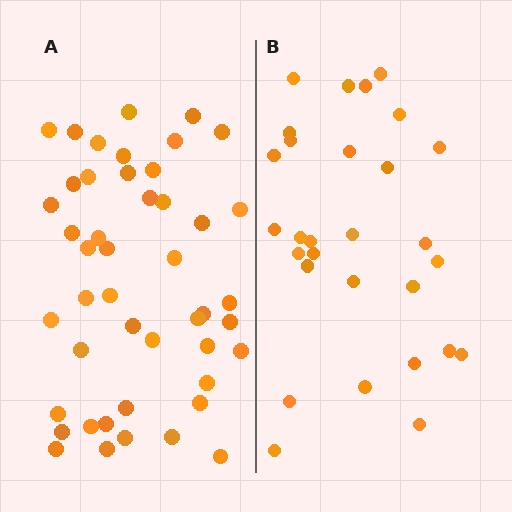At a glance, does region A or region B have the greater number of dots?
Region A (the left region) has more dots.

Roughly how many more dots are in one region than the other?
Region A has approximately 15 more dots than region B.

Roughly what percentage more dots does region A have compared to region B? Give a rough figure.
About 60% more.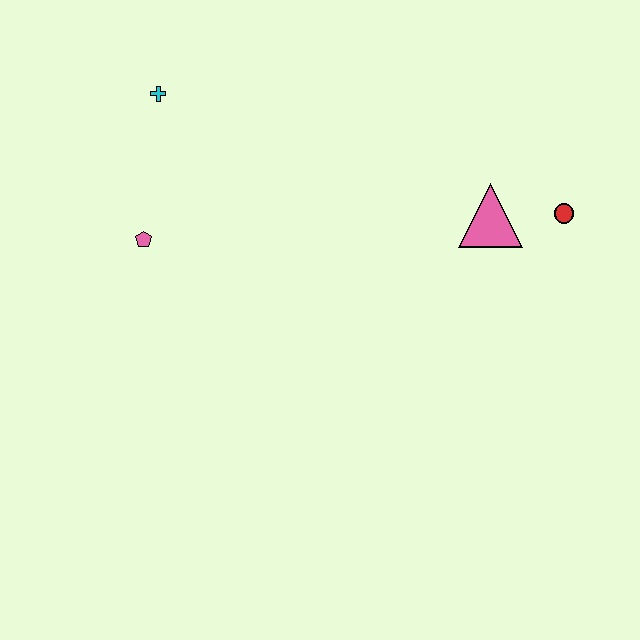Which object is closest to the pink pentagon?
The cyan cross is closest to the pink pentagon.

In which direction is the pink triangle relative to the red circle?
The pink triangle is to the left of the red circle.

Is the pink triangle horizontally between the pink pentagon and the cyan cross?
No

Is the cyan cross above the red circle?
Yes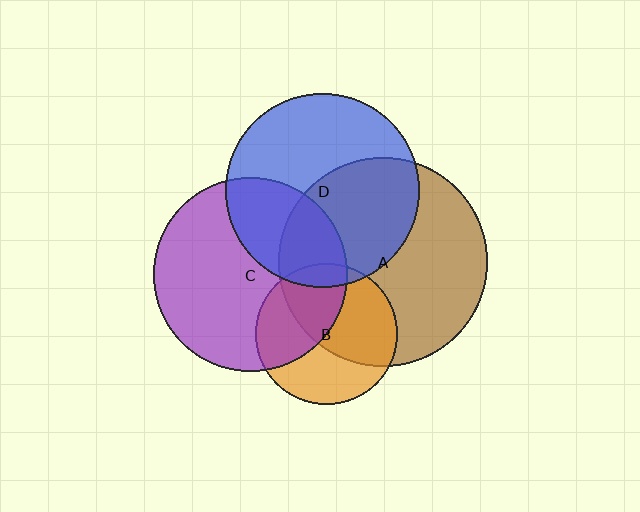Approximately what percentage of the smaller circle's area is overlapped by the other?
Approximately 10%.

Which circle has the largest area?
Circle A (brown).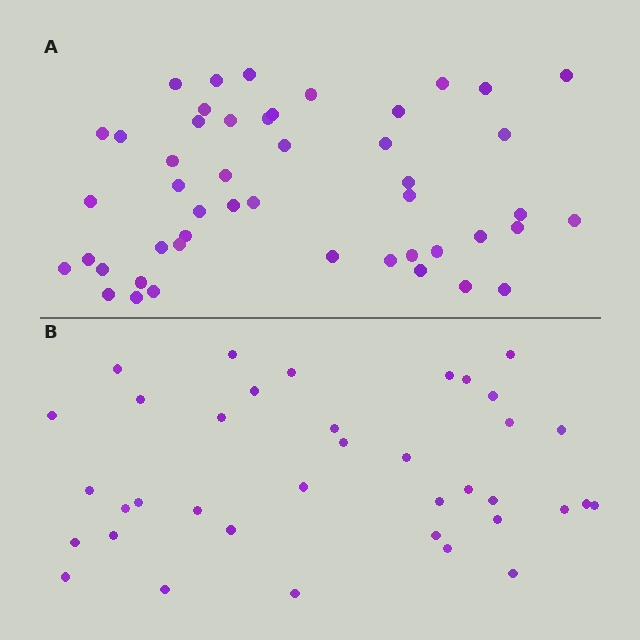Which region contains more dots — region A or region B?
Region A (the top region) has more dots.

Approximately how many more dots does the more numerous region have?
Region A has roughly 12 or so more dots than region B.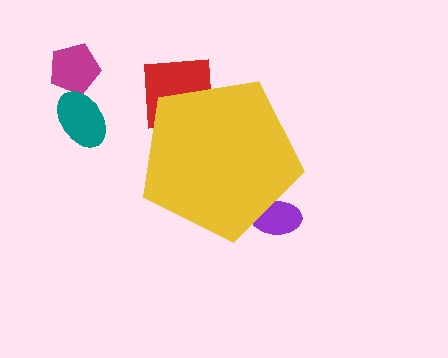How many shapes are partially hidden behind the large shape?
2 shapes are partially hidden.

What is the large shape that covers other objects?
A yellow pentagon.